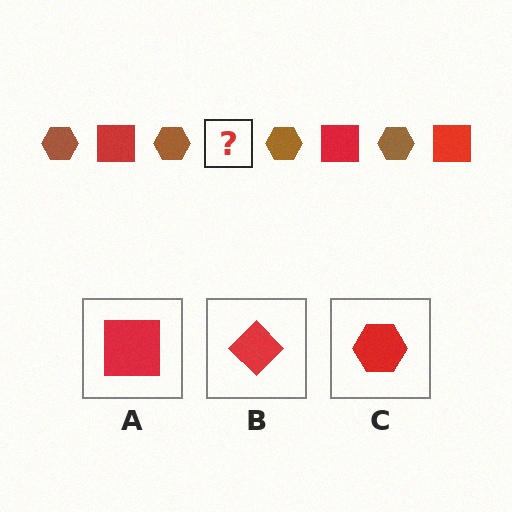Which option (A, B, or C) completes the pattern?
A.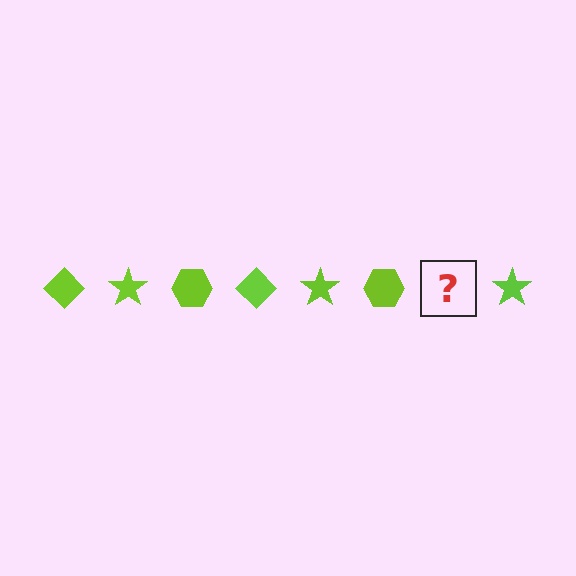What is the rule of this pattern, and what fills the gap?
The rule is that the pattern cycles through diamond, star, hexagon shapes in lime. The gap should be filled with a lime diamond.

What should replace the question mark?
The question mark should be replaced with a lime diamond.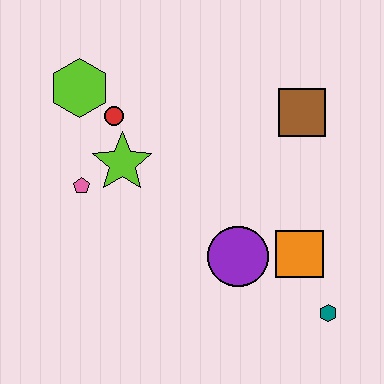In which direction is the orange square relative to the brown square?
The orange square is below the brown square.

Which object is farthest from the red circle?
The teal hexagon is farthest from the red circle.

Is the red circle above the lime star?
Yes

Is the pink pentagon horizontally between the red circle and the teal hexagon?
No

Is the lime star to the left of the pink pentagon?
No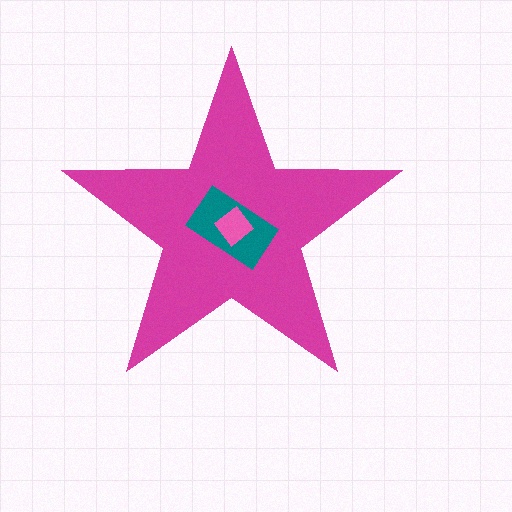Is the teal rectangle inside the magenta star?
Yes.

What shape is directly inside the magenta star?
The teal rectangle.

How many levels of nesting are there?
3.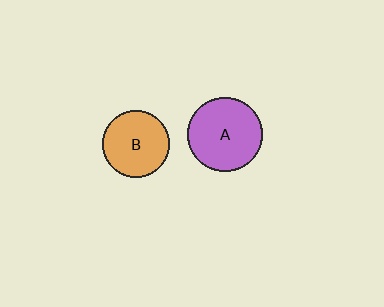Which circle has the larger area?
Circle A (purple).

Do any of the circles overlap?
No, none of the circles overlap.